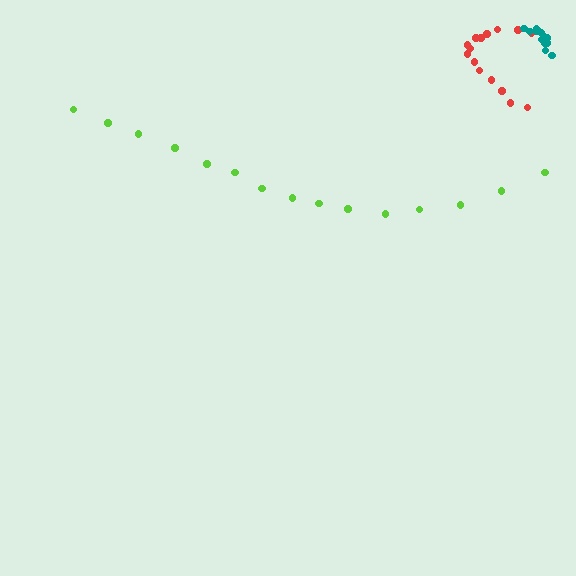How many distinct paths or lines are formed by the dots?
There are 3 distinct paths.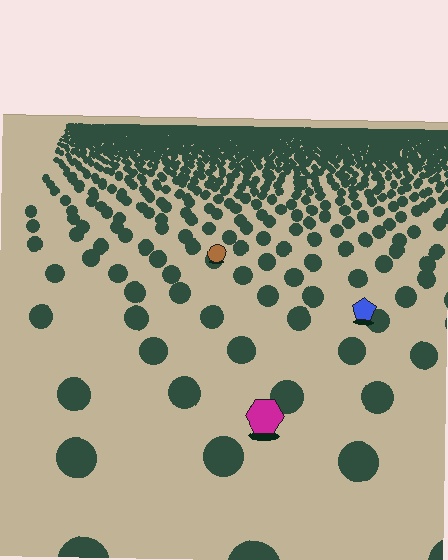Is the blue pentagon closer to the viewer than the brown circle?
Yes. The blue pentagon is closer — you can tell from the texture gradient: the ground texture is coarser near it.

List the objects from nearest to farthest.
From nearest to farthest: the magenta hexagon, the blue pentagon, the brown circle.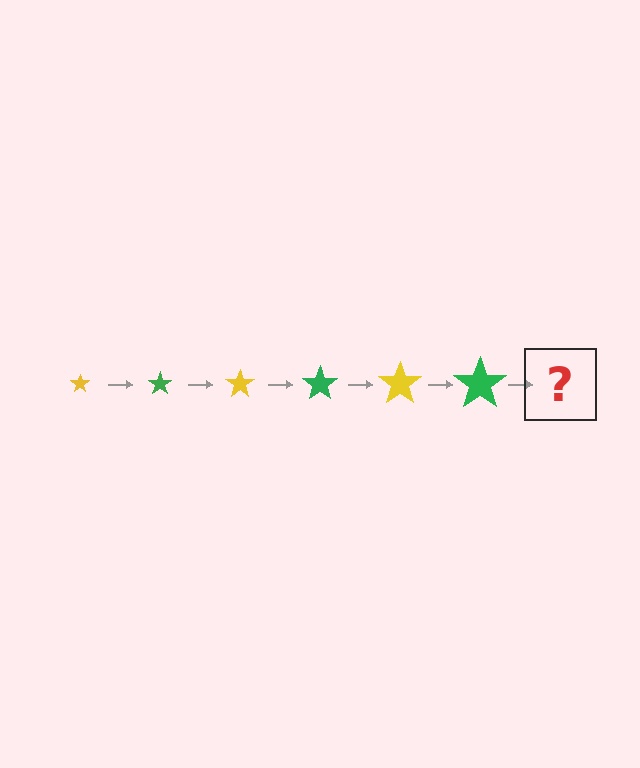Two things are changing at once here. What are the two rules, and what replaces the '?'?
The two rules are that the star grows larger each step and the color cycles through yellow and green. The '?' should be a yellow star, larger than the previous one.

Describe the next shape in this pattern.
It should be a yellow star, larger than the previous one.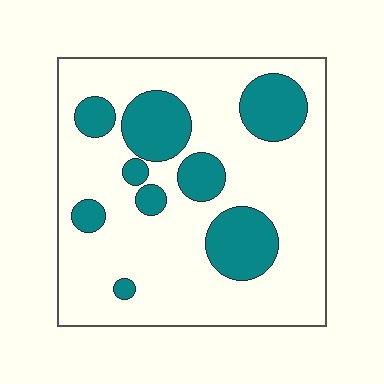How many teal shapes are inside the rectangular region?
9.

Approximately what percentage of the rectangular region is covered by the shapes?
Approximately 25%.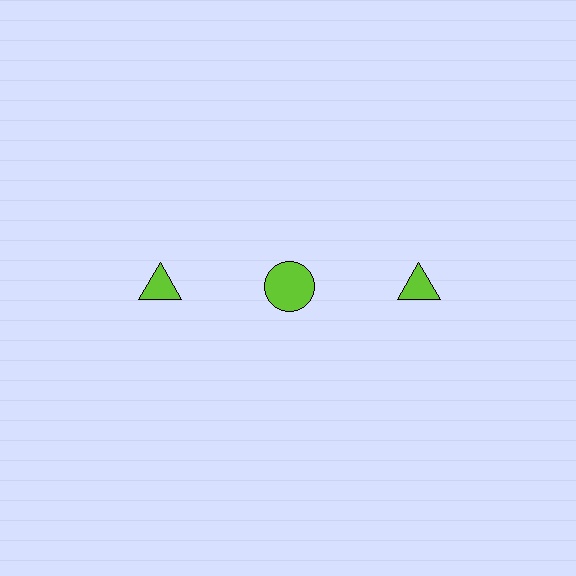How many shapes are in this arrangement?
There are 3 shapes arranged in a grid pattern.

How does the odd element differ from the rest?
It has a different shape: circle instead of triangle.